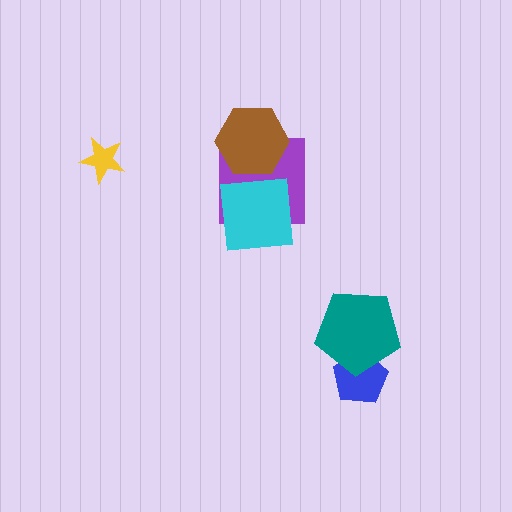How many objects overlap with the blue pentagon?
1 object overlaps with the blue pentagon.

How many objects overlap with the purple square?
2 objects overlap with the purple square.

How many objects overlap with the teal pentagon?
1 object overlaps with the teal pentagon.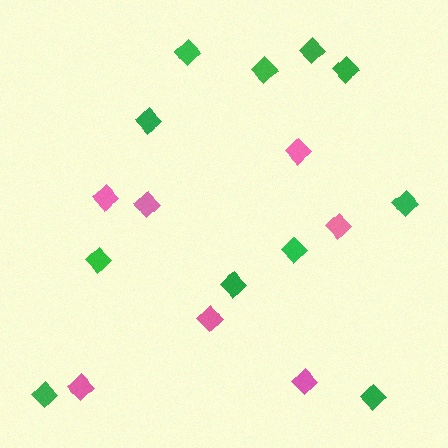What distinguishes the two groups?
There are 2 groups: one group of pink diamonds (7) and one group of green diamonds (11).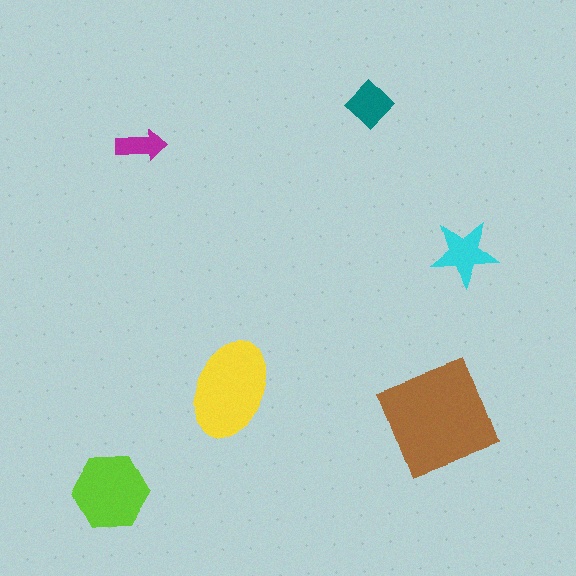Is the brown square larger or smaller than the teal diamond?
Larger.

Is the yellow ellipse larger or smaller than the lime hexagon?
Larger.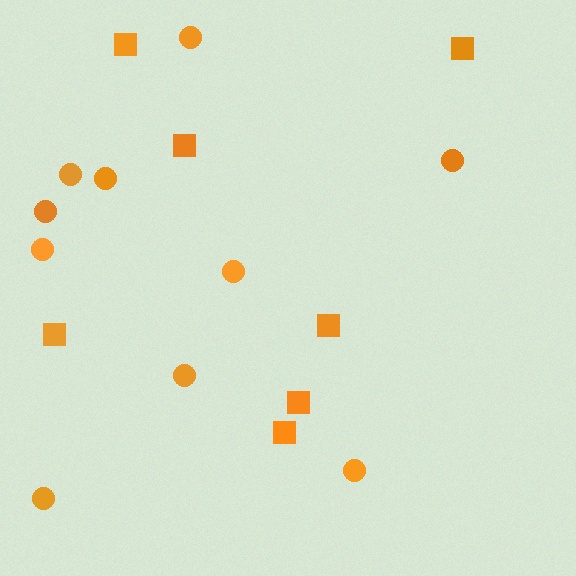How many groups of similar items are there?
There are 2 groups: one group of squares (7) and one group of circles (10).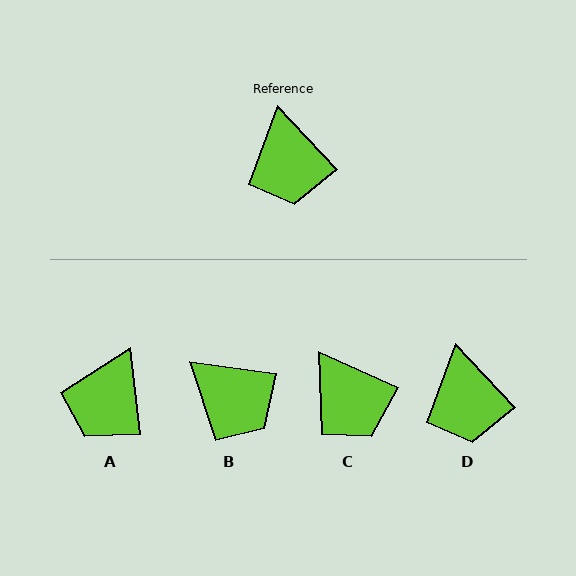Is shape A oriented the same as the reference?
No, it is off by about 37 degrees.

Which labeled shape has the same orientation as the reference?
D.